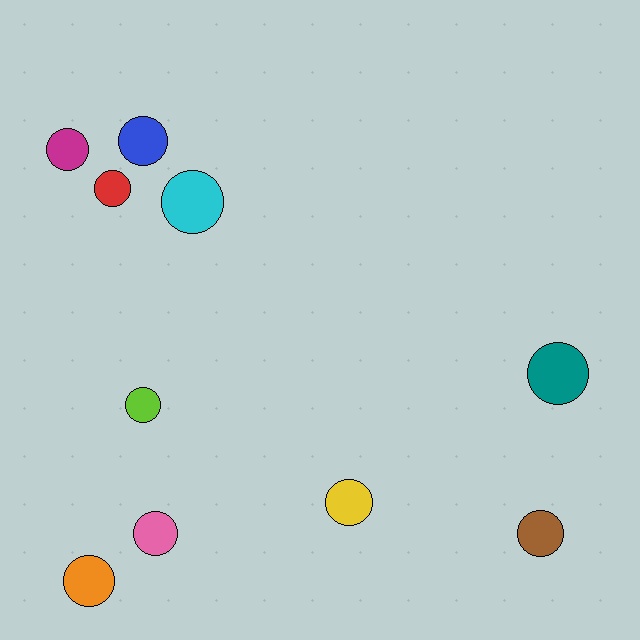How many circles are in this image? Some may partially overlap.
There are 10 circles.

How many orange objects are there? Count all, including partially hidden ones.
There is 1 orange object.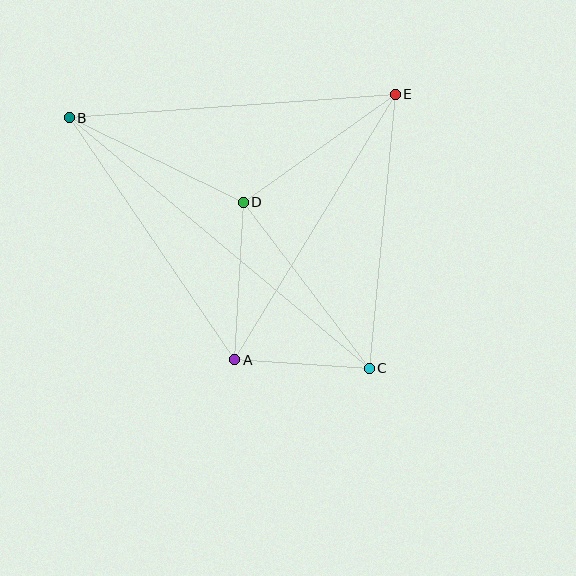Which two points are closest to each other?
Points A and C are closest to each other.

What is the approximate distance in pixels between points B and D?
The distance between B and D is approximately 193 pixels.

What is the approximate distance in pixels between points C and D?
The distance between C and D is approximately 208 pixels.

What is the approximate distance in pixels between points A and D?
The distance between A and D is approximately 158 pixels.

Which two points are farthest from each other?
Points B and C are farthest from each other.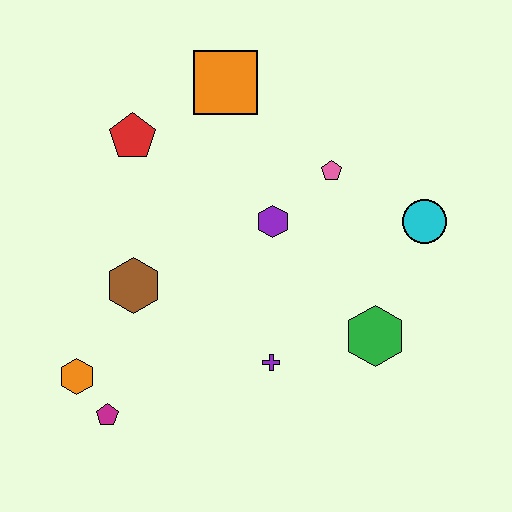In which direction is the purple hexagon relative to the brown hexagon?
The purple hexagon is to the right of the brown hexagon.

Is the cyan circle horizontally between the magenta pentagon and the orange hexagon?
No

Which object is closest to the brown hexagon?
The orange hexagon is closest to the brown hexagon.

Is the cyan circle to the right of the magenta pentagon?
Yes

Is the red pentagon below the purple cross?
No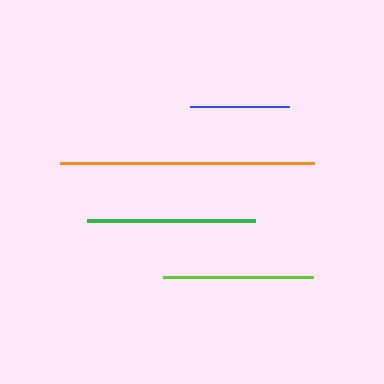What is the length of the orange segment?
The orange segment is approximately 253 pixels long.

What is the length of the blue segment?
The blue segment is approximately 99 pixels long.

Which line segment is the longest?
The orange line is the longest at approximately 253 pixels.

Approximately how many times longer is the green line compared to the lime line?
The green line is approximately 1.1 times the length of the lime line.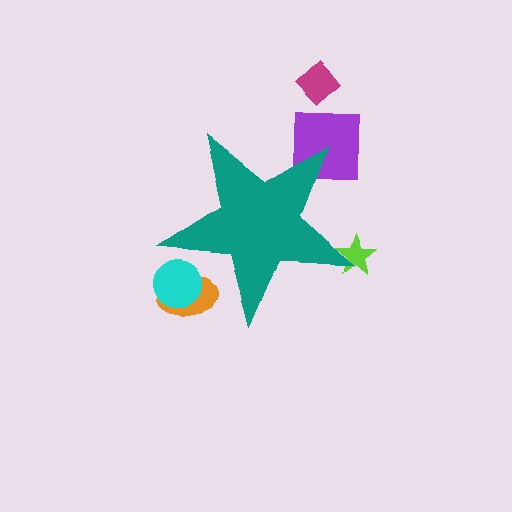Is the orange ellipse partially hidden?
Yes, the orange ellipse is partially hidden behind the teal star.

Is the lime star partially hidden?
Yes, the lime star is partially hidden behind the teal star.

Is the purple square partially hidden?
Yes, the purple square is partially hidden behind the teal star.